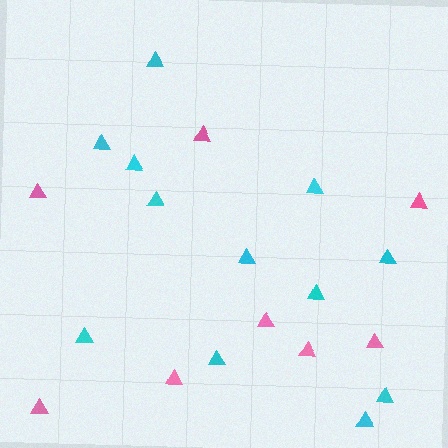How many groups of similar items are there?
There are 2 groups: one group of pink triangles (8) and one group of cyan triangles (12).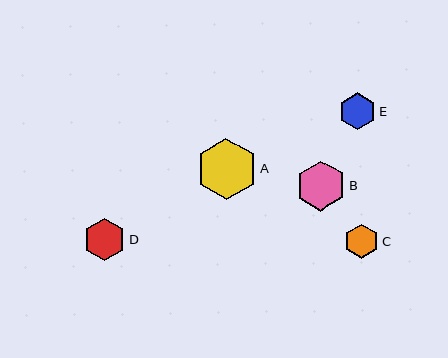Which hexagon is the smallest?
Hexagon C is the smallest with a size of approximately 34 pixels.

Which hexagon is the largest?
Hexagon A is the largest with a size of approximately 61 pixels.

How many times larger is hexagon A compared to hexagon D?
Hexagon A is approximately 1.5 times the size of hexagon D.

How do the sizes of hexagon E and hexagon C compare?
Hexagon E and hexagon C are approximately the same size.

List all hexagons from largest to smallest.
From largest to smallest: A, B, D, E, C.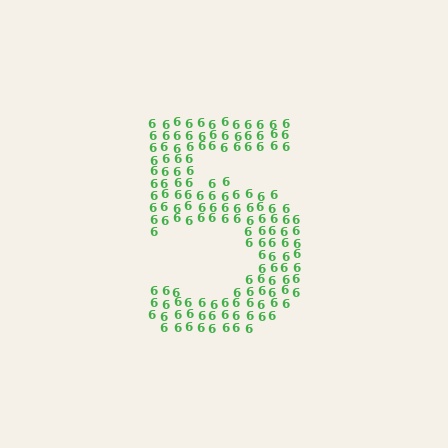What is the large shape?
The large shape is the digit 5.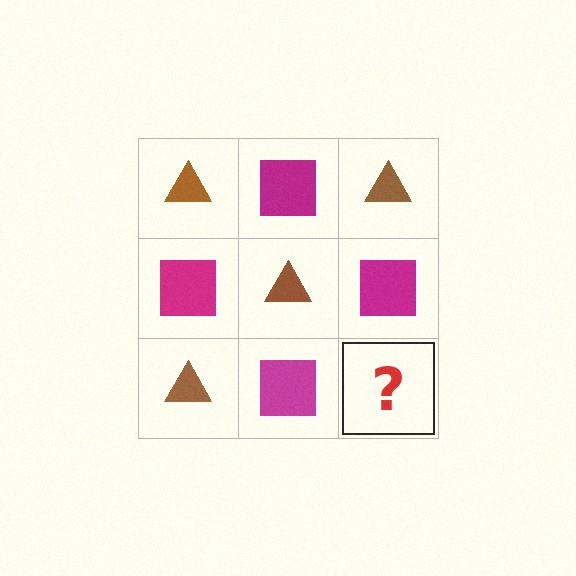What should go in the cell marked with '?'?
The missing cell should contain a brown triangle.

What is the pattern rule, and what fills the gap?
The rule is that it alternates brown triangle and magenta square in a checkerboard pattern. The gap should be filled with a brown triangle.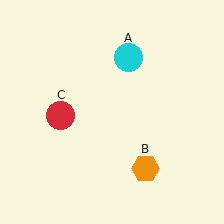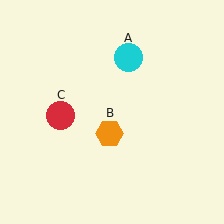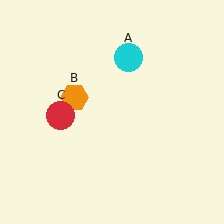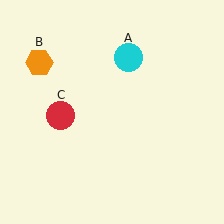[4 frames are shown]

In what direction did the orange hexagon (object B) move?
The orange hexagon (object B) moved up and to the left.